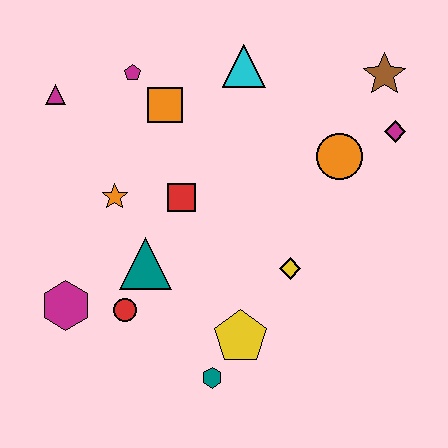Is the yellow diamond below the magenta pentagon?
Yes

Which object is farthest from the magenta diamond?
The magenta hexagon is farthest from the magenta diamond.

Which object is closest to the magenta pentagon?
The orange square is closest to the magenta pentagon.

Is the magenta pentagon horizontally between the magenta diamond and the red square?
No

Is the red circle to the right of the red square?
No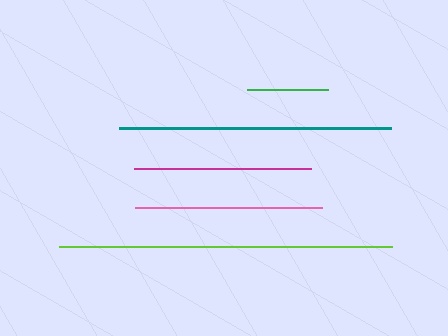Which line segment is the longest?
The lime line is the longest at approximately 334 pixels.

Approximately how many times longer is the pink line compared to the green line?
The pink line is approximately 2.3 times the length of the green line.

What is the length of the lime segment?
The lime segment is approximately 334 pixels long.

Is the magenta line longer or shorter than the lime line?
The lime line is longer than the magenta line.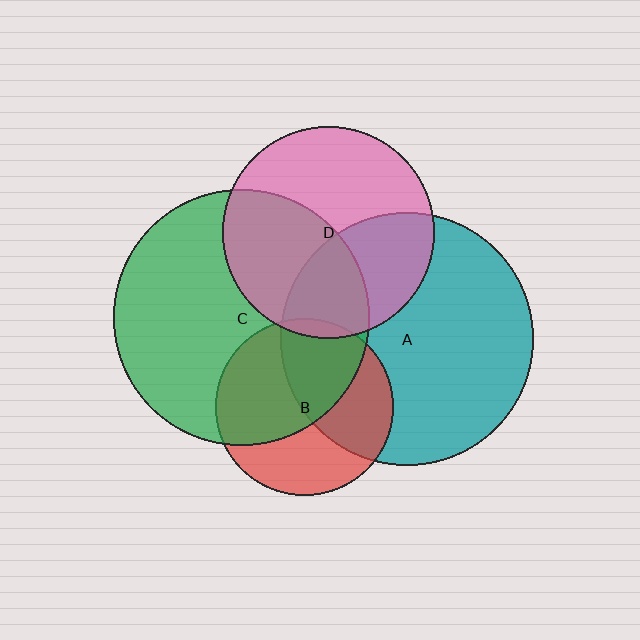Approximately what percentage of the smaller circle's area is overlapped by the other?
Approximately 5%.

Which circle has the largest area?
Circle C (green).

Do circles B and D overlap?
Yes.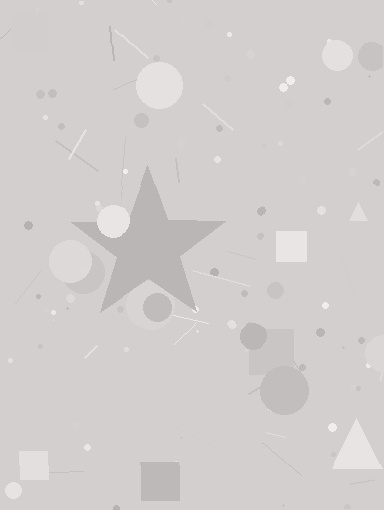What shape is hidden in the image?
A star is hidden in the image.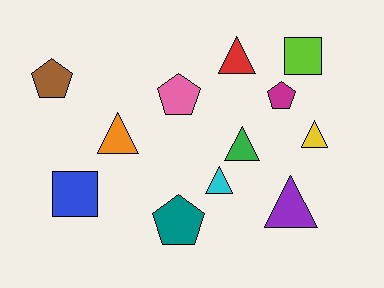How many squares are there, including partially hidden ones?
There are 2 squares.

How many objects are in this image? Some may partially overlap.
There are 12 objects.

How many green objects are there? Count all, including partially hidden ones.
There is 1 green object.